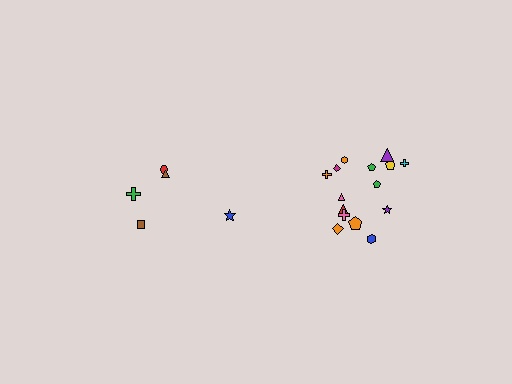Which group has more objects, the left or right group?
The right group.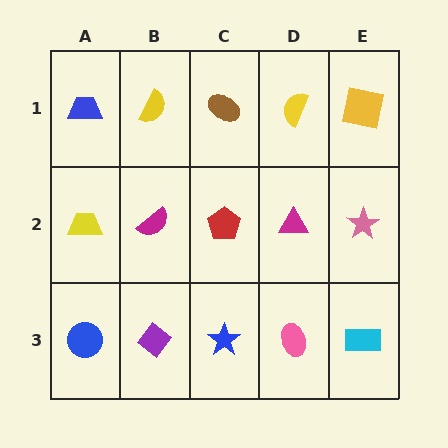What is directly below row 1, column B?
A magenta semicircle.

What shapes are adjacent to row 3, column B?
A magenta semicircle (row 2, column B), a blue circle (row 3, column A), a blue star (row 3, column C).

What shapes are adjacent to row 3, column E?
A pink star (row 2, column E), a pink ellipse (row 3, column D).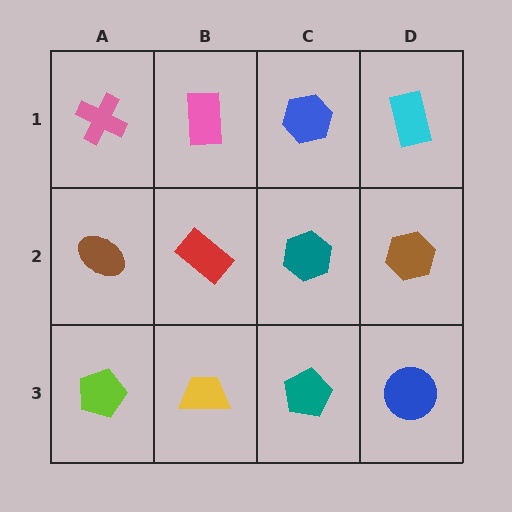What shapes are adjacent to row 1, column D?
A brown hexagon (row 2, column D), a blue hexagon (row 1, column C).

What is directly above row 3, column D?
A brown hexagon.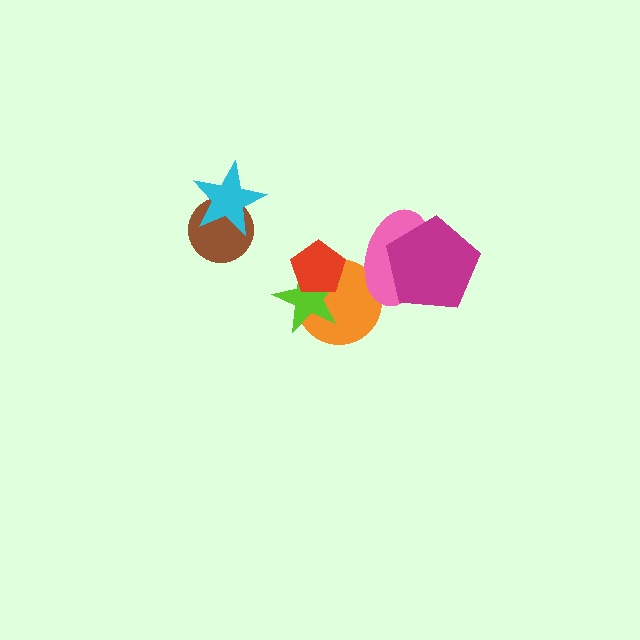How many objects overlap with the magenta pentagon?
1 object overlaps with the magenta pentagon.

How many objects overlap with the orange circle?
3 objects overlap with the orange circle.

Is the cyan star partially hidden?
No, no other shape covers it.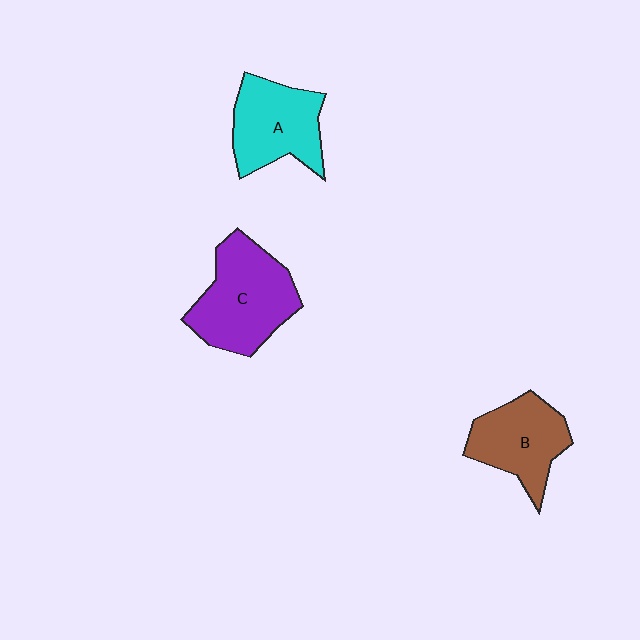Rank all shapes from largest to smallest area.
From largest to smallest: C (purple), A (cyan), B (brown).